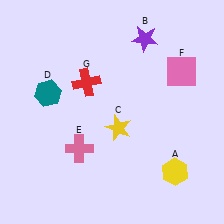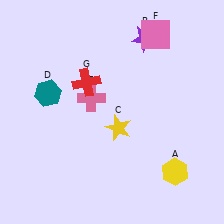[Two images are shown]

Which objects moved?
The objects that moved are: the pink cross (E), the pink square (F).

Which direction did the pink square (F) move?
The pink square (F) moved up.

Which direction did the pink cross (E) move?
The pink cross (E) moved up.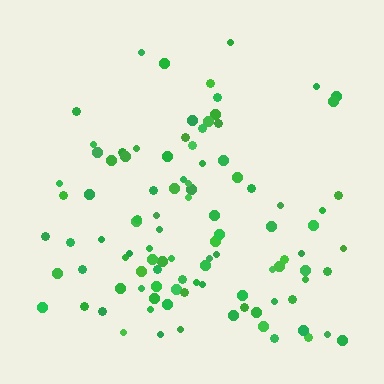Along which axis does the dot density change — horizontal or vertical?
Vertical.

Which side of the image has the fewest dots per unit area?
The top.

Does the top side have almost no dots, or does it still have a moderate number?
Still a moderate number, just noticeably fewer than the bottom.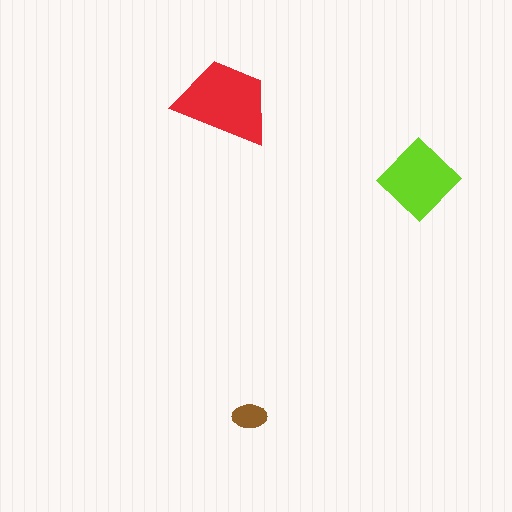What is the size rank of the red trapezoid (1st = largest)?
1st.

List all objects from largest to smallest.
The red trapezoid, the lime diamond, the brown ellipse.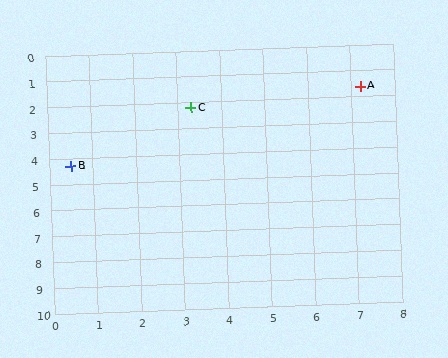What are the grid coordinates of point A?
Point A is at approximately (7.2, 1.6).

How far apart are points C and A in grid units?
Points C and A are about 3.9 grid units apart.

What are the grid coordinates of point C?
Point C is at approximately (3.3, 2.2).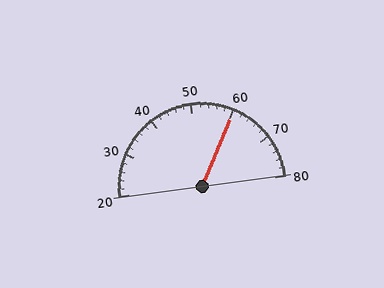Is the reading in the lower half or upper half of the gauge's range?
The reading is in the upper half of the range (20 to 80).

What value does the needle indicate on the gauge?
The needle indicates approximately 60.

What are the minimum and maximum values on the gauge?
The gauge ranges from 20 to 80.